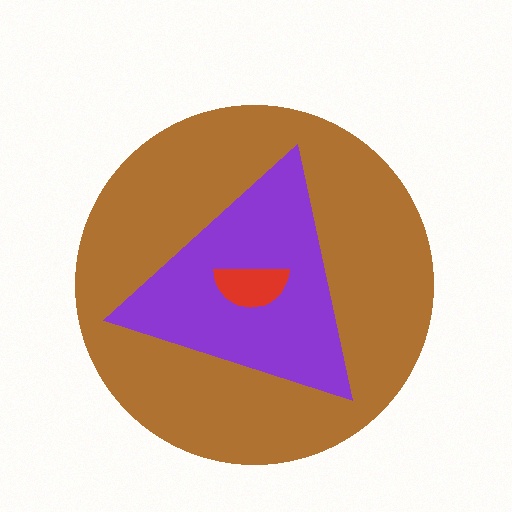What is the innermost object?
The red semicircle.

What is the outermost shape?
The brown circle.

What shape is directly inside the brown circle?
The purple triangle.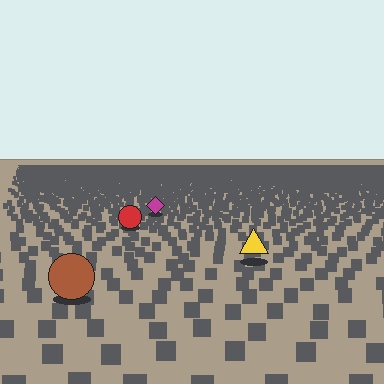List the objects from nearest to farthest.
From nearest to farthest: the brown circle, the yellow triangle, the red circle, the magenta diamond.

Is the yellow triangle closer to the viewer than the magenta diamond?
Yes. The yellow triangle is closer — you can tell from the texture gradient: the ground texture is coarser near it.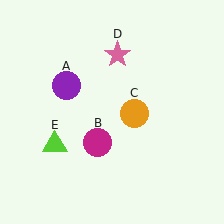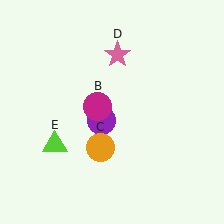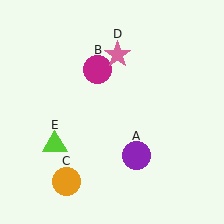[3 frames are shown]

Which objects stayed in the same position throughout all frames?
Pink star (object D) and lime triangle (object E) remained stationary.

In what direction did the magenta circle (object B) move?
The magenta circle (object B) moved up.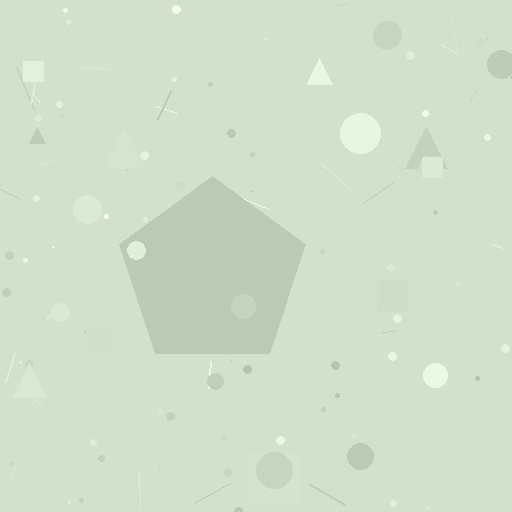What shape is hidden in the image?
A pentagon is hidden in the image.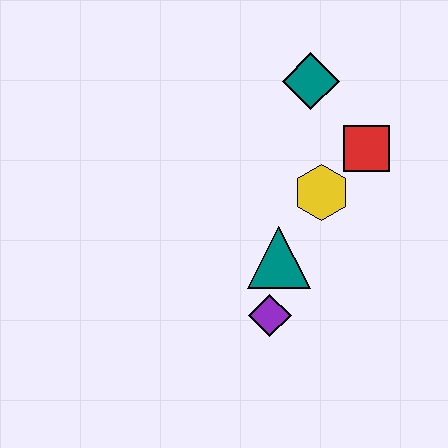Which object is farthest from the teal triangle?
The teal diamond is farthest from the teal triangle.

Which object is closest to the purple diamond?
The teal triangle is closest to the purple diamond.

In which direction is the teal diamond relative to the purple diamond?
The teal diamond is above the purple diamond.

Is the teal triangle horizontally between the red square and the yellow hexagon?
No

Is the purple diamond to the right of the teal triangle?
No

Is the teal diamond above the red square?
Yes